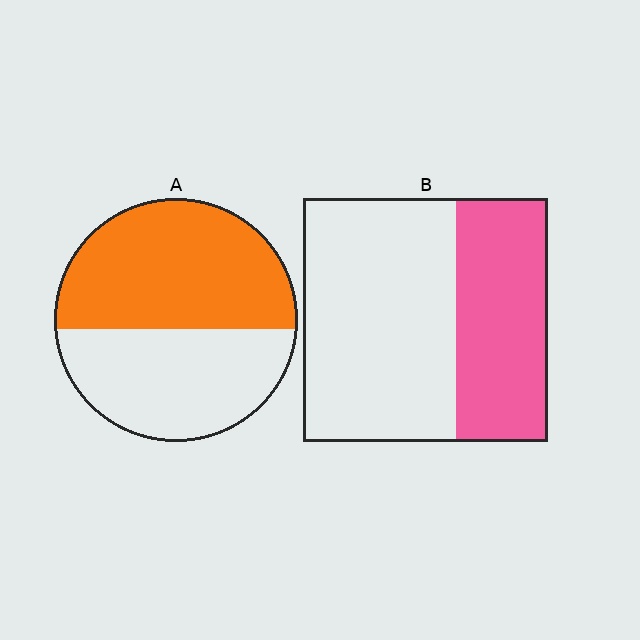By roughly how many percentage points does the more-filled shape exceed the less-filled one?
By roughly 15 percentage points (A over B).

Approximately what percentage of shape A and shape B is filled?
A is approximately 55% and B is approximately 40%.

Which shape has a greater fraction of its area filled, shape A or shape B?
Shape A.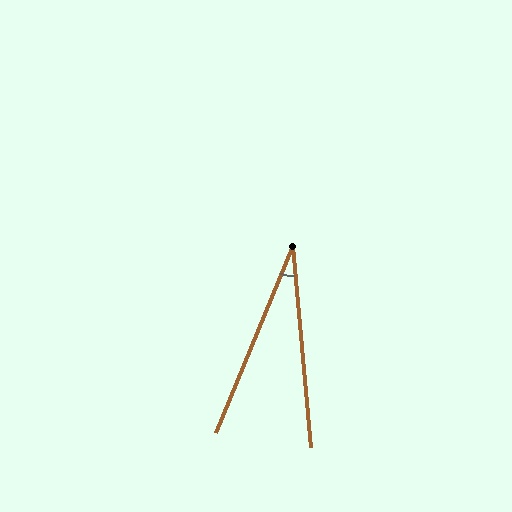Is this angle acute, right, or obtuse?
It is acute.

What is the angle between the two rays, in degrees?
Approximately 27 degrees.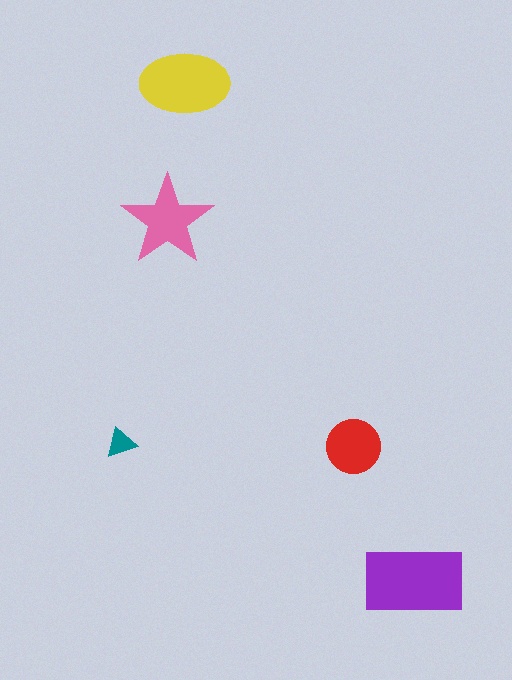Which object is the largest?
The purple rectangle.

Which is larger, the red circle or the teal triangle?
The red circle.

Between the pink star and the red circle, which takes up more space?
The pink star.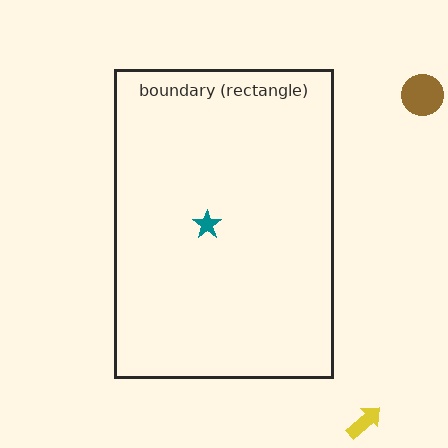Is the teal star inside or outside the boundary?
Inside.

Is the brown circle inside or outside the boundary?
Outside.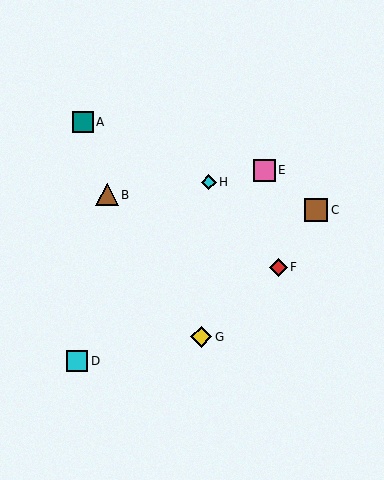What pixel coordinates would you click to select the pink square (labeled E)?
Click at (264, 170) to select the pink square E.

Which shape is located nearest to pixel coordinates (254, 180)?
The pink square (labeled E) at (264, 170) is nearest to that location.